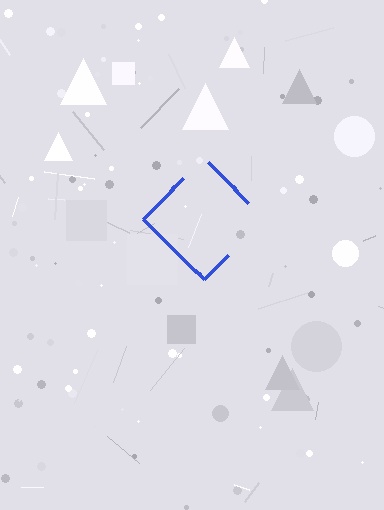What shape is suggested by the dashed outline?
The dashed outline suggests a diamond.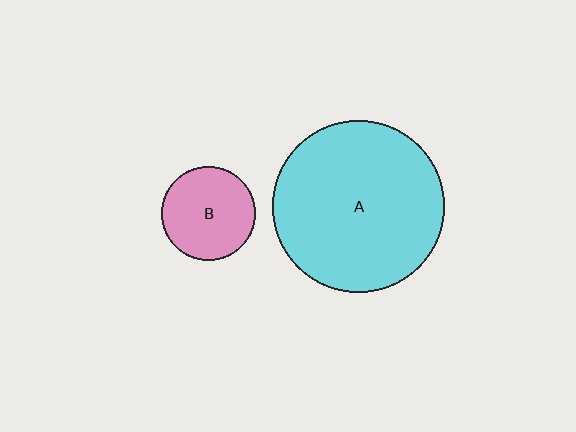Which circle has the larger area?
Circle A (cyan).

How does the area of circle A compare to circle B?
Approximately 3.3 times.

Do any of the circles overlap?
No, none of the circles overlap.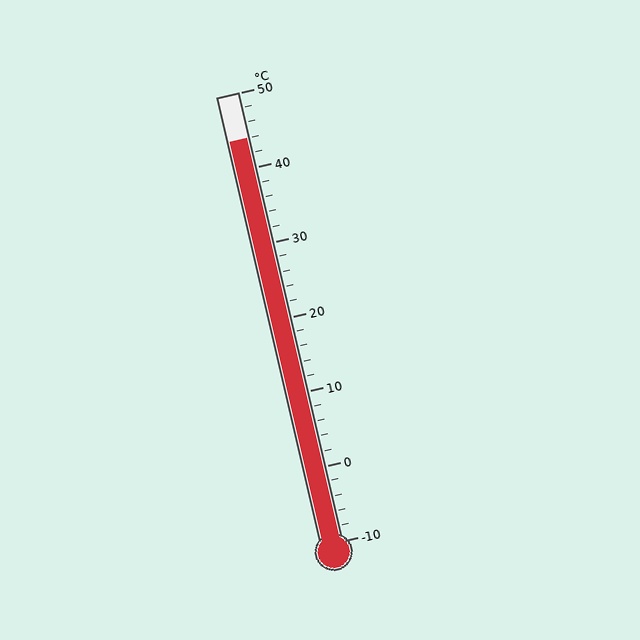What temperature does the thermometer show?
The thermometer shows approximately 44°C.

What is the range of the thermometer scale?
The thermometer scale ranges from -10°C to 50°C.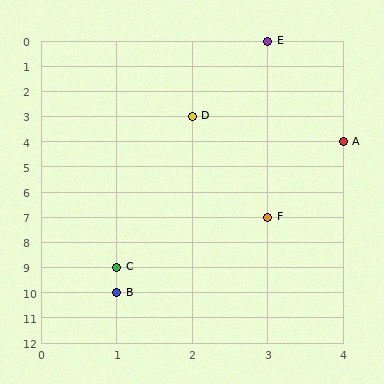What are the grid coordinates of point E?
Point E is at grid coordinates (3, 0).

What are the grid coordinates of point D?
Point D is at grid coordinates (2, 3).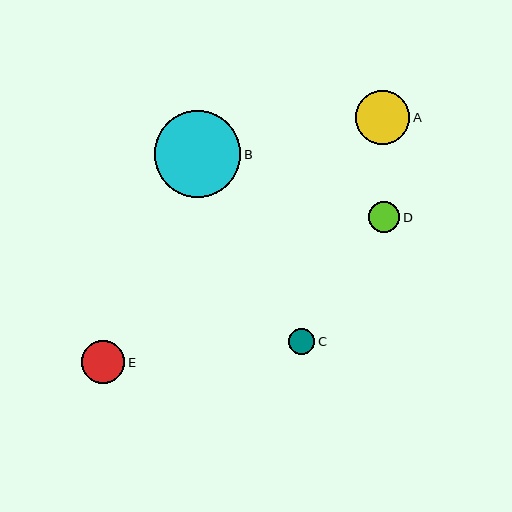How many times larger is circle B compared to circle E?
Circle B is approximately 2.0 times the size of circle E.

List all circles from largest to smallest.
From largest to smallest: B, A, E, D, C.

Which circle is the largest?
Circle B is the largest with a size of approximately 87 pixels.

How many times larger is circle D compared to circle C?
Circle D is approximately 1.2 times the size of circle C.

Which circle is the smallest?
Circle C is the smallest with a size of approximately 26 pixels.